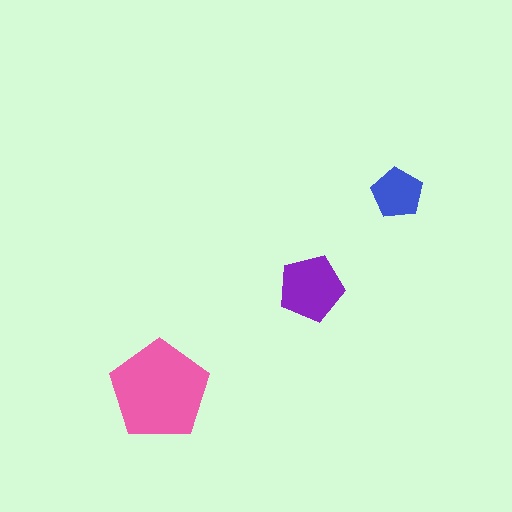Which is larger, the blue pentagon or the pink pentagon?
The pink one.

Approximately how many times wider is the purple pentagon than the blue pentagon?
About 1.5 times wider.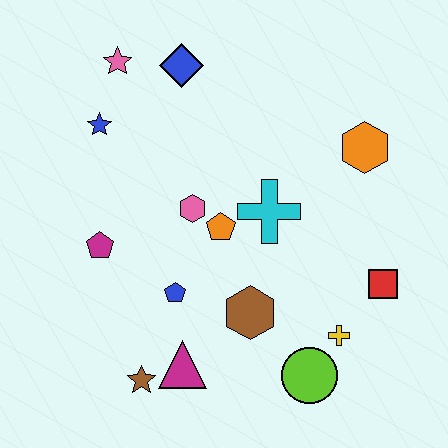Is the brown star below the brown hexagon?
Yes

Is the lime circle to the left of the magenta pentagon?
No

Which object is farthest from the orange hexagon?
The brown star is farthest from the orange hexagon.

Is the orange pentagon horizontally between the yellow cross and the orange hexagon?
No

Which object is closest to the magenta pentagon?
The blue pentagon is closest to the magenta pentagon.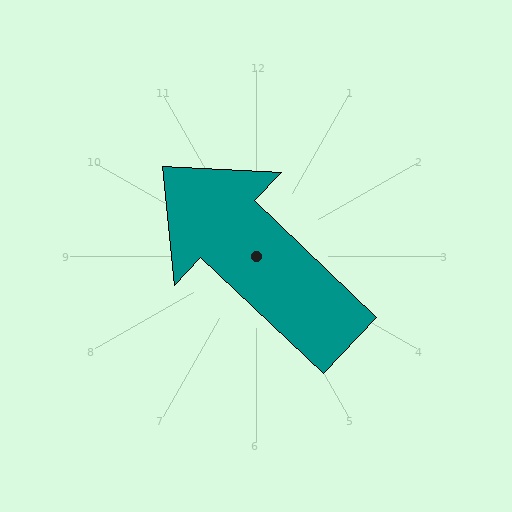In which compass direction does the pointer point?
Northwest.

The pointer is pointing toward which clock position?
Roughly 10 o'clock.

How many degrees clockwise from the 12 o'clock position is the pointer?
Approximately 314 degrees.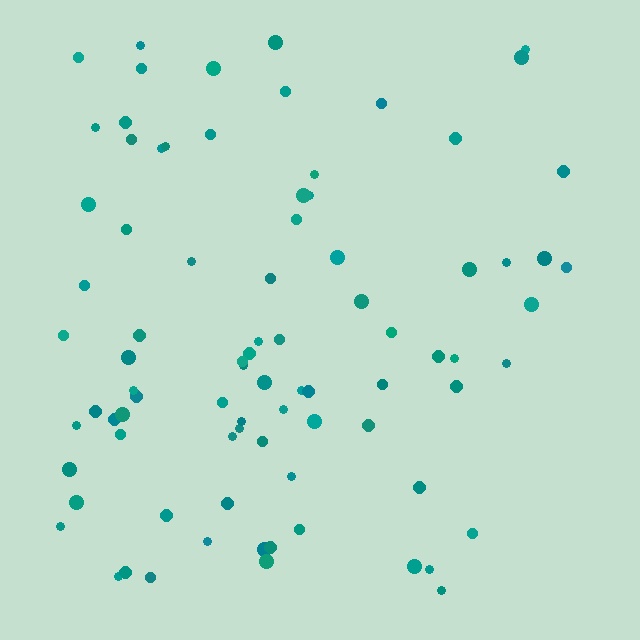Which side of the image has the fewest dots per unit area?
The right.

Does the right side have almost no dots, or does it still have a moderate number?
Still a moderate number, just noticeably fewer than the left.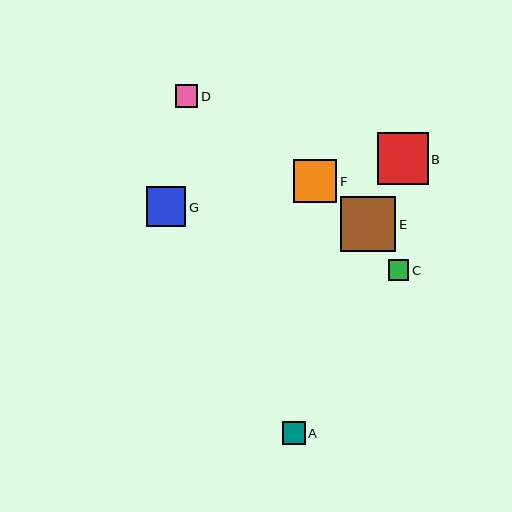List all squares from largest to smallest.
From largest to smallest: E, B, F, G, A, D, C.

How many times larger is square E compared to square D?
Square E is approximately 2.5 times the size of square D.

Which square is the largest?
Square E is the largest with a size of approximately 56 pixels.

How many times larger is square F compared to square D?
Square F is approximately 1.9 times the size of square D.